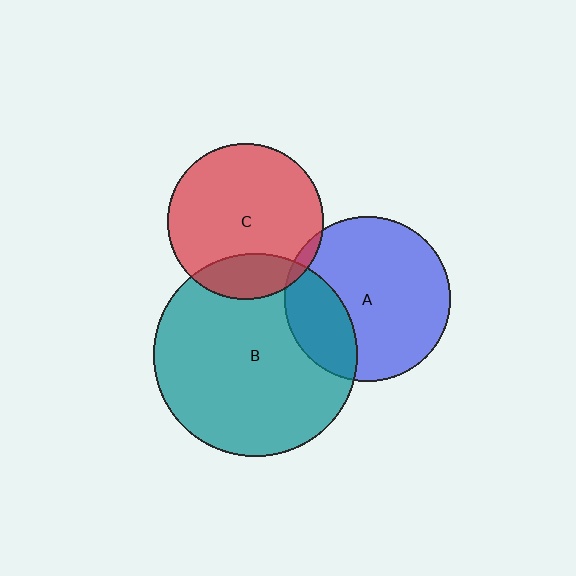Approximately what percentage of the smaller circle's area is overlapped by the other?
Approximately 25%.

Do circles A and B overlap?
Yes.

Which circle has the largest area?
Circle B (teal).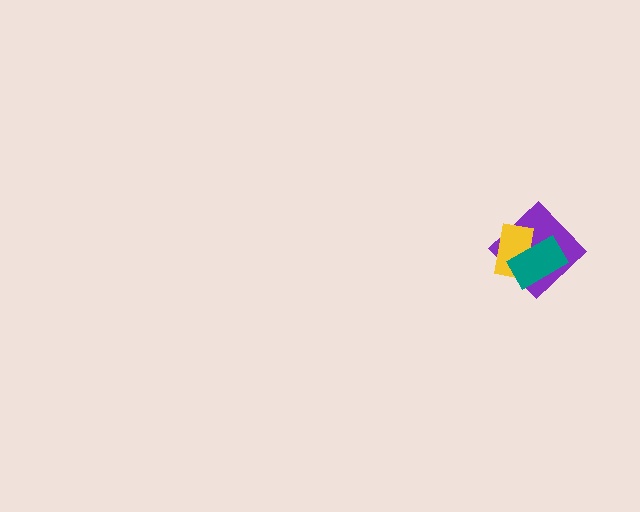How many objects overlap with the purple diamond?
2 objects overlap with the purple diamond.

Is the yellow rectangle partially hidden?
Yes, it is partially covered by another shape.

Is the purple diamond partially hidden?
Yes, it is partially covered by another shape.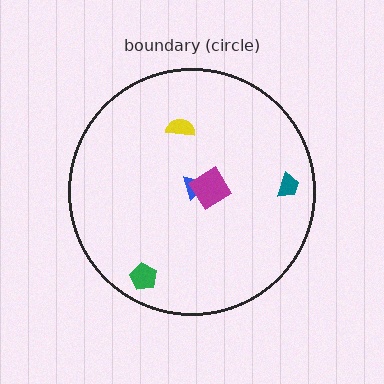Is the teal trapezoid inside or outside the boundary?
Inside.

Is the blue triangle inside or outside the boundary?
Inside.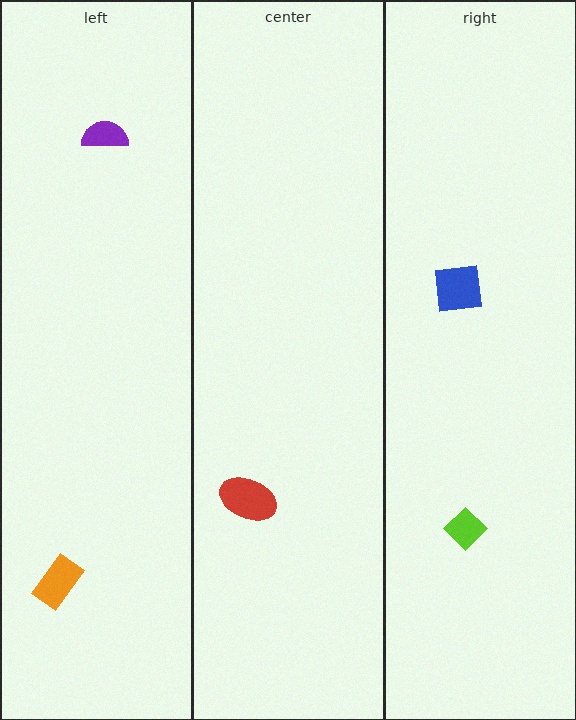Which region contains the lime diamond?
The right region.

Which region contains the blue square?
The right region.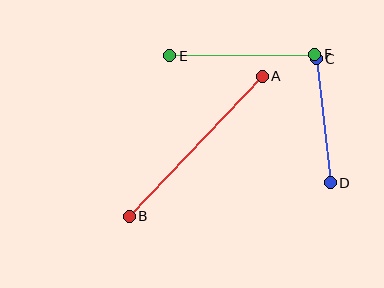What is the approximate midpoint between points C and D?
The midpoint is at approximately (323, 121) pixels.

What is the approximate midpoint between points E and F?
The midpoint is at approximately (242, 55) pixels.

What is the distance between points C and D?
The distance is approximately 125 pixels.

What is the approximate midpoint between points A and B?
The midpoint is at approximately (196, 146) pixels.